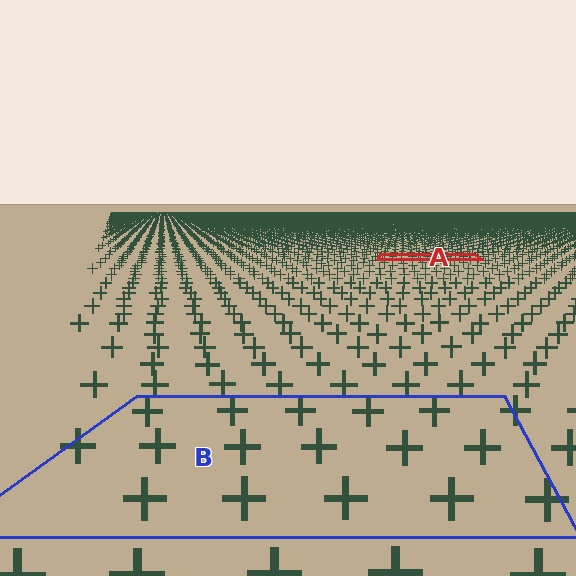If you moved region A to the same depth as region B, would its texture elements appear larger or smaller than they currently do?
They would appear larger. At a closer depth, the same texture elements are projected at a bigger on-screen size.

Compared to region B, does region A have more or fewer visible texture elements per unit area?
Region A has more texture elements per unit area — they are packed more densely because it is farther away.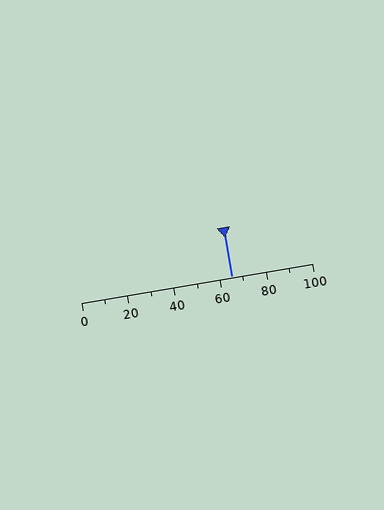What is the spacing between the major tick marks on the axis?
The major ticks are spaced 20 apart.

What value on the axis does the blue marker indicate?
The marker indicates approximately 65.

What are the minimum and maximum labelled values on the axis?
The axis runs from 0 to 100.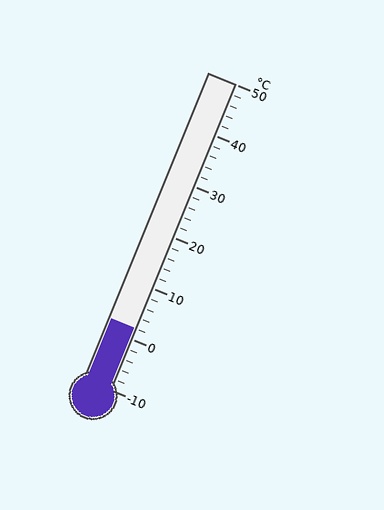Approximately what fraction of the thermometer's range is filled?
The thermometer is filled to approximately 20% of its range.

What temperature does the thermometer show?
The thermometer shows approximately 2°C.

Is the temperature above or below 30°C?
The temperature is below 30°C.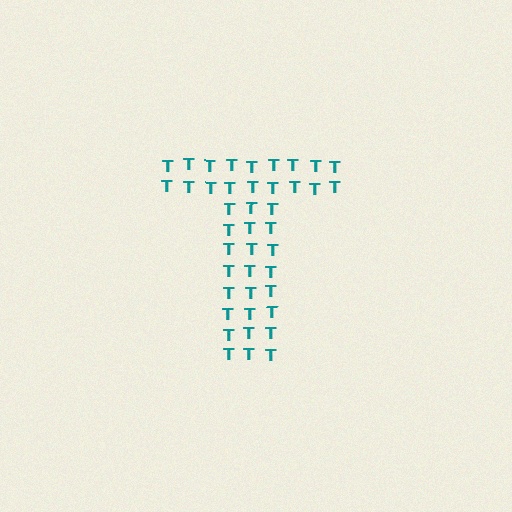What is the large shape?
The large shape is the letter T.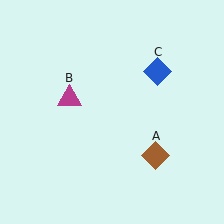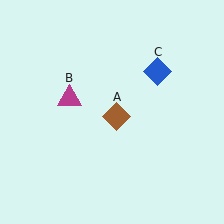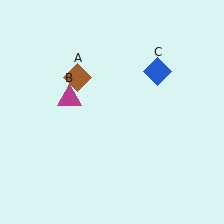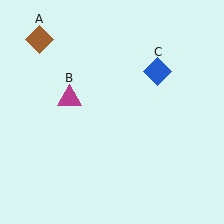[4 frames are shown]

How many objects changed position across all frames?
1 object changed position: brown diamond (object A).